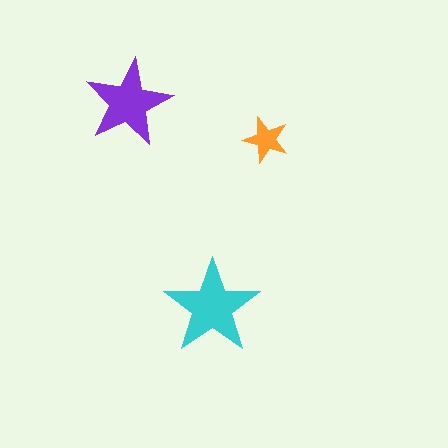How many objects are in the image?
There are 3 objects in the image.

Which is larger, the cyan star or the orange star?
The cyan one.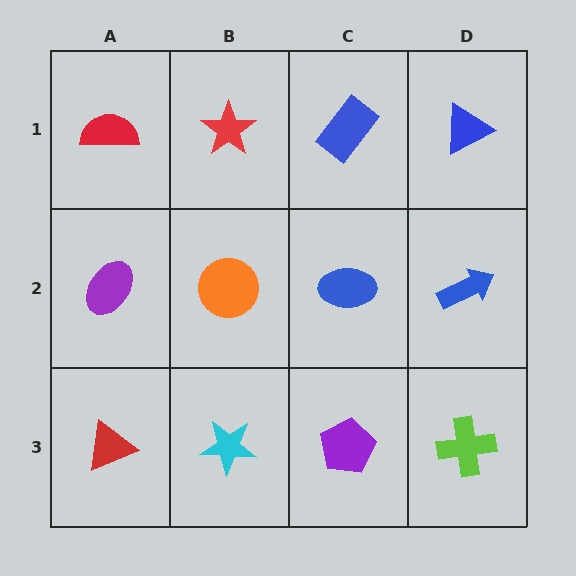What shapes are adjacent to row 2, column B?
A red star (row 1, column B), a cyan star (row 3, column B), a purple ellipse (row 2, column A), a blue ellipse (row 2, column C).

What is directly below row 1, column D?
A blue arrow.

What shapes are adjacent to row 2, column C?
A blue rectangle (row 1, column C), a purple pentagon (row 3, column C), an orange circle (row 2, column B), a blue arrow (row 2, column D).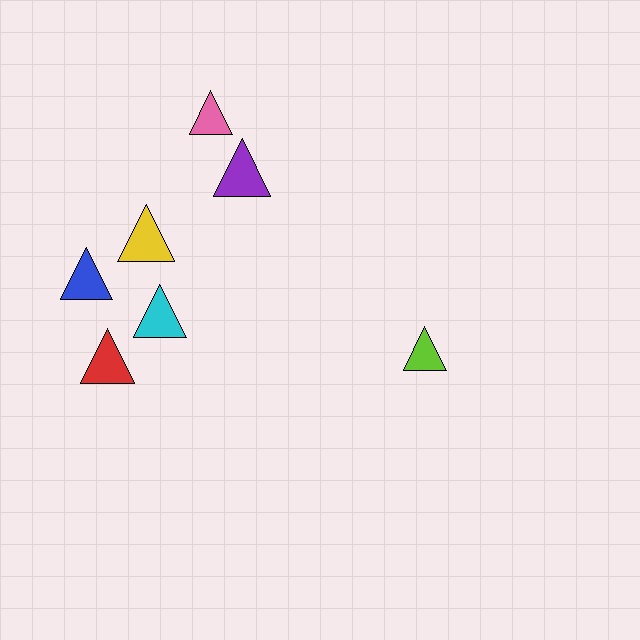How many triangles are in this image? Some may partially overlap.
There are 7 triangles.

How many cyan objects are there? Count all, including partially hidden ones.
There is 1 cyan object.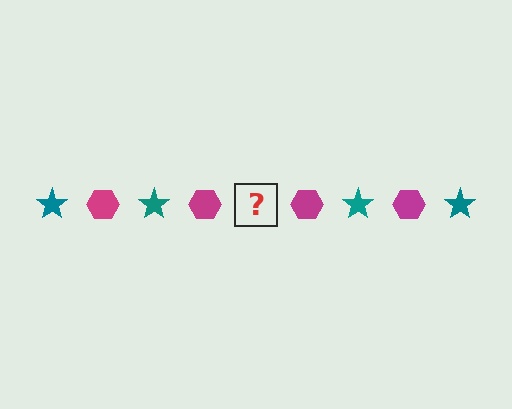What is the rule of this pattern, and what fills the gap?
The rule is that the pattern alternates between teal star and magenta hexagon. The gap should be filled with a teal star.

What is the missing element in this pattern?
The missing element is a teal star.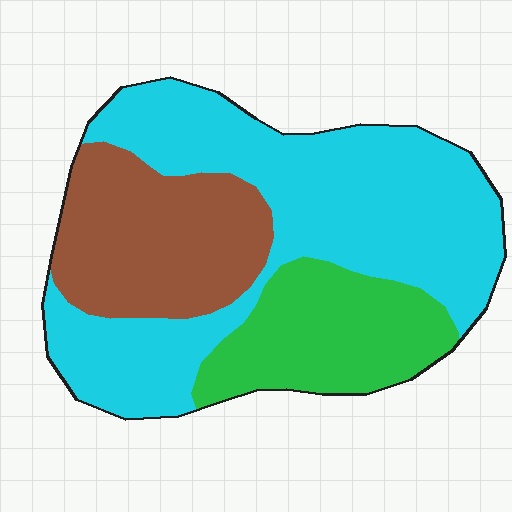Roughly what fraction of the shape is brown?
Brown takes up between a quarter and a half of the shape.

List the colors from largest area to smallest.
From largest to smallest: cyan, brown, green.